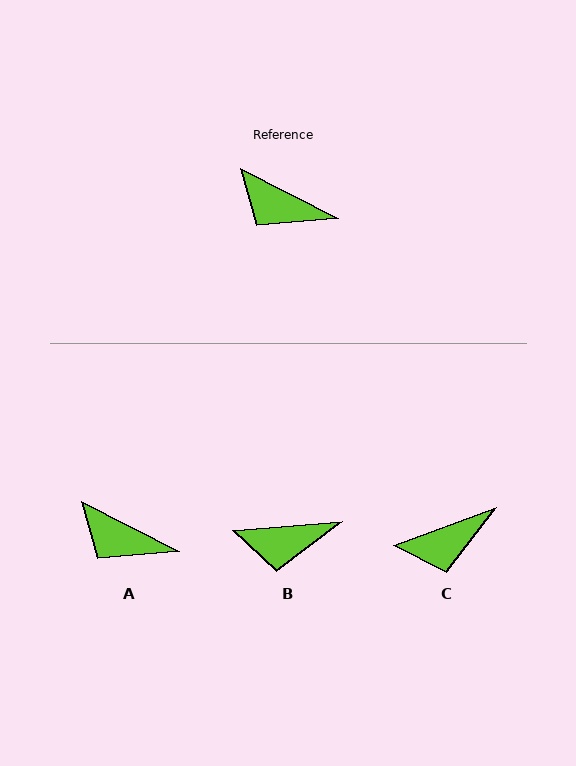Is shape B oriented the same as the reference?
No, it is off by about 32 degrees.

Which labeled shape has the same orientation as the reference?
A.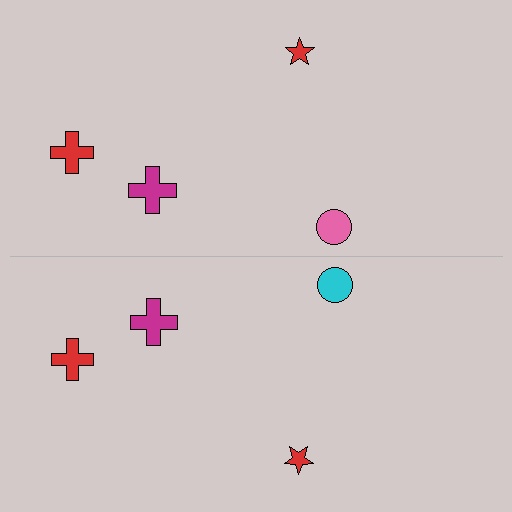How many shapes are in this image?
There are 8 shapes in this image.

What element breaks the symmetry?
The cyan circle on the bottom side breaks the symmetry — its mirror counterpart is pink.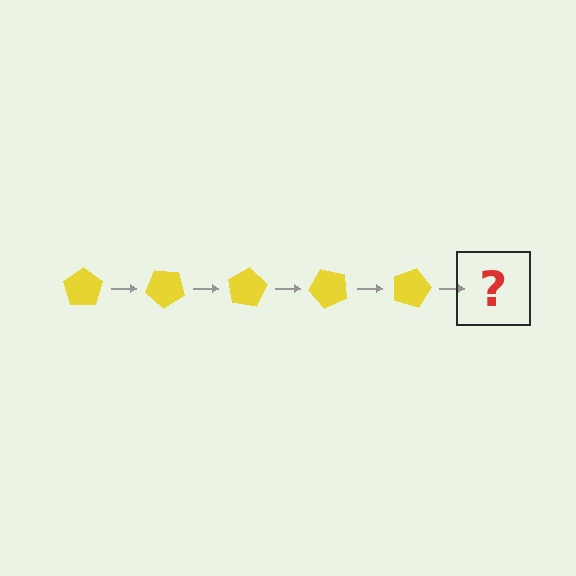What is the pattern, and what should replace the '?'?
The pattern is that the pentagon rotates 40 degrees each step. The '?' should be a yellow pentagon rotated 200 degrees.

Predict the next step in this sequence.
The next step is a yellow pentagon rotated 200 degrees.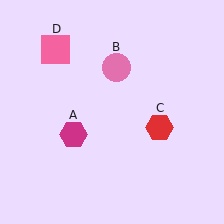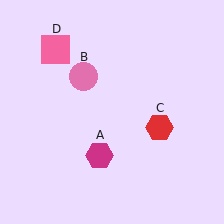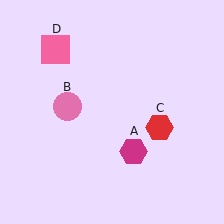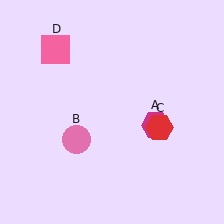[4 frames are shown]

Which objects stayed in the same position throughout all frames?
Red hexagon (object C) and pink square (object D) remained stationary.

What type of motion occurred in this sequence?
The magenta hexagon (object A), pink circle (object B) rotated counterclockwise around the center of the scene.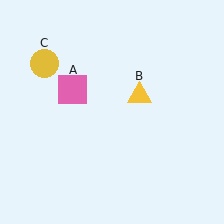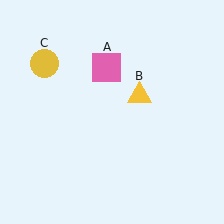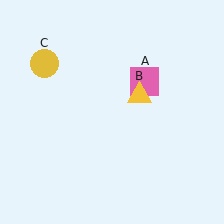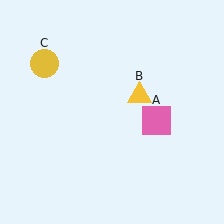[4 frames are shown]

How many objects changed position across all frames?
1 object changed position: pink square (object A).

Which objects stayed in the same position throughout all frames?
Yellow triangle (object B) and yellow circle (object C) remained stationary.